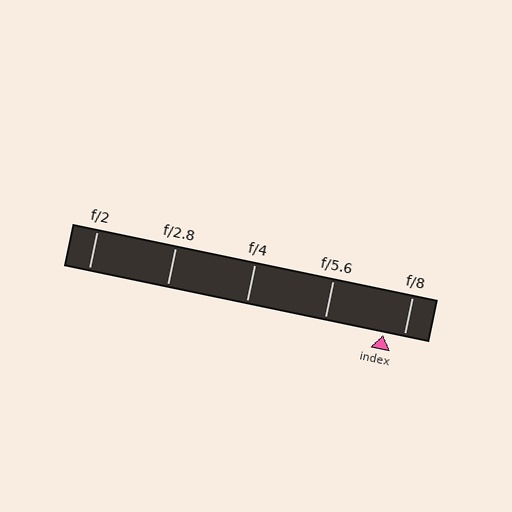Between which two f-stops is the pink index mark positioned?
The index mark is between f/5.6 and f/8.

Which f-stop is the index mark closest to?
The index mark is closest to f/8.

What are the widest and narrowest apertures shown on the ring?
The widest aperture shown is f/2 and the narrowest is f/8.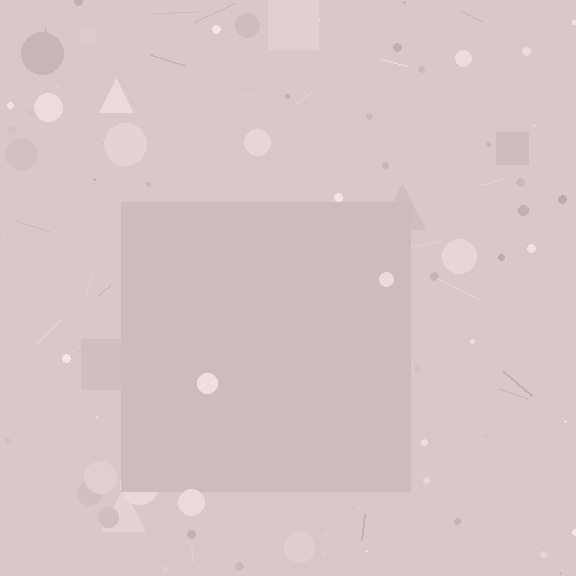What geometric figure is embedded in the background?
A square is embedded in the background.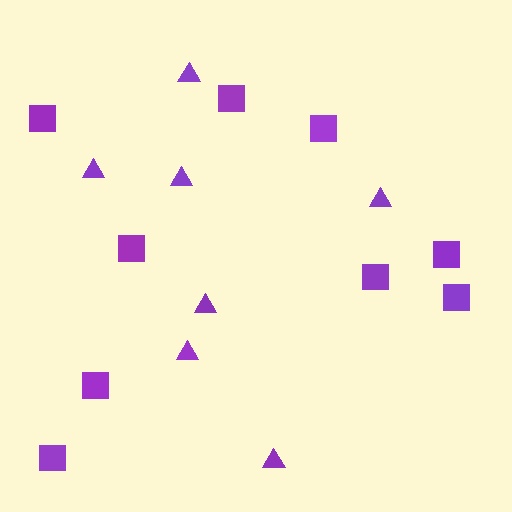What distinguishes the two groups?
There are 2 groups: one group of squares (9) and one group of triangles (7).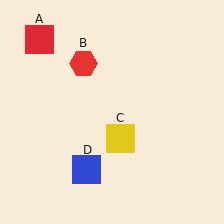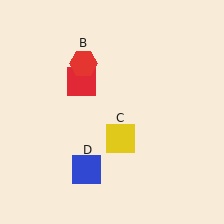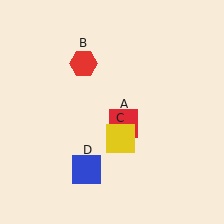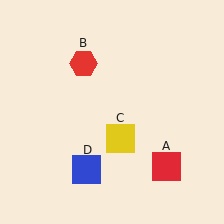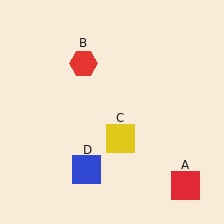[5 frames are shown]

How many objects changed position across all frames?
1 object changed position: red square (object A).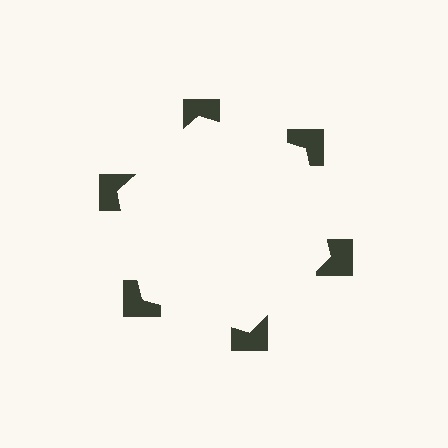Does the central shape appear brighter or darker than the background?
It typically appears slightly brighter than the background, even though no actual brightness change is drawn.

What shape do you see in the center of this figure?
An illusory hexagon — its edges are inferred from the aligned wedge cuts in the notched squares, not physically drawn.